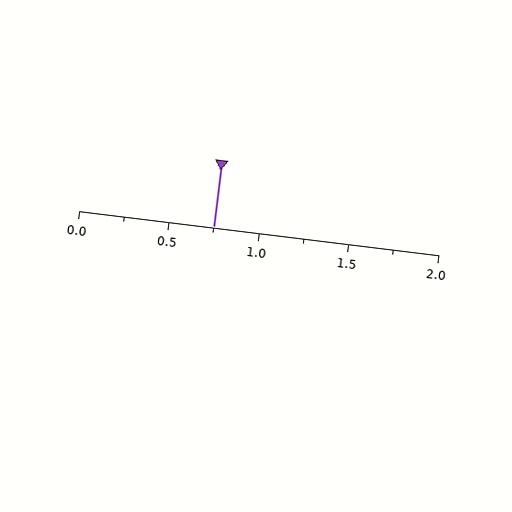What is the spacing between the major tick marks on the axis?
The major ticks are spaced 0.5 apart.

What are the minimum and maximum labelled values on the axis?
The axis runs from 0.0 to 2.0.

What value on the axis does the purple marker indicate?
The marker indicates approximately 0.75.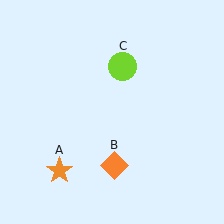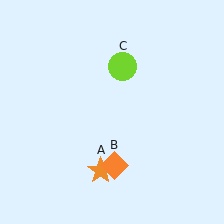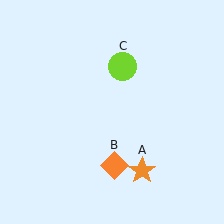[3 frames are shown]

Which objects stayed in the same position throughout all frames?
Orange diamond (object B) and lime circle (object C) remained stationary.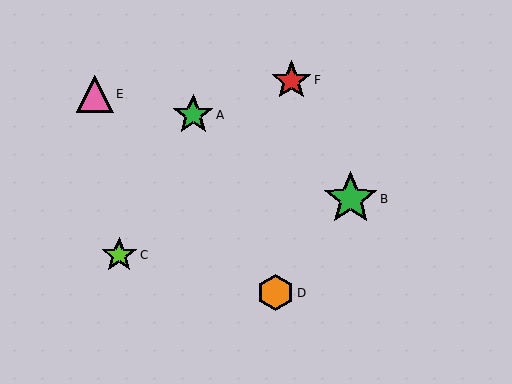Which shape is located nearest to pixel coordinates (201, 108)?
The green star (labeled A) at (193, 115) is nearest to that location.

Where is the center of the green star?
The center of the green star is at (351, 199).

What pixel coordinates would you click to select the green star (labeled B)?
Click at (351, 199) to select the green star B.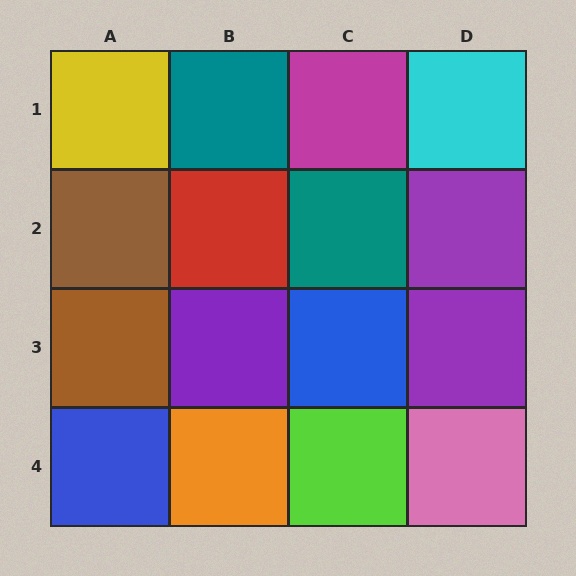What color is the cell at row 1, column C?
Magenta.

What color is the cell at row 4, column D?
Pink.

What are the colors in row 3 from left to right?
Brown, purple, blue, purple.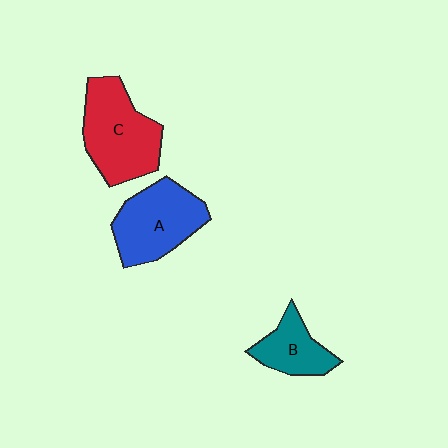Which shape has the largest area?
Shape C (red).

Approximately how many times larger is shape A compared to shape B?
Approximately 1.7 times.